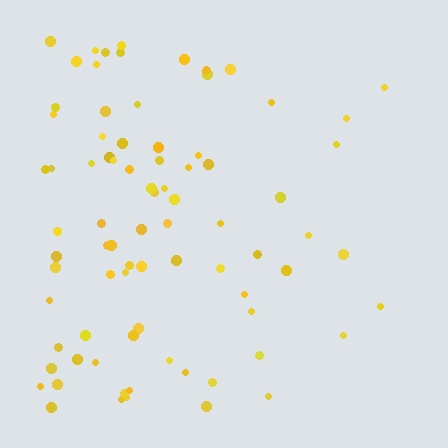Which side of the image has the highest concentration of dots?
The left.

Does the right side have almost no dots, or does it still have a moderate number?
Still a moderate number, just noticeably fewer than the left.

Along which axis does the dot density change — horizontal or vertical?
Horizontal.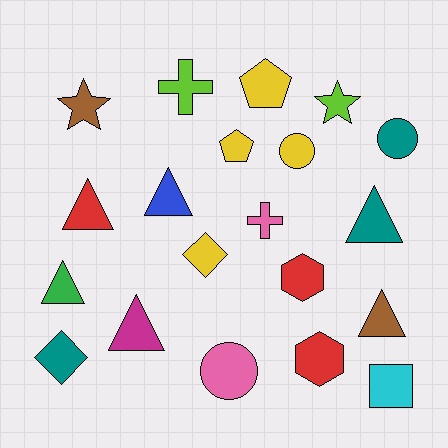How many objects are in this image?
There are 20 objects.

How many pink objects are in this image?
There are 2 pink objects.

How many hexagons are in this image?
There are 2 hexagons.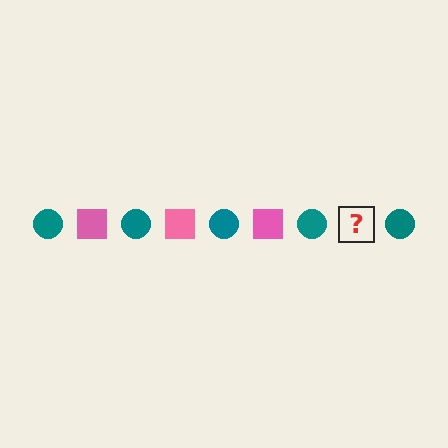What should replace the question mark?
The question mark should be replaced with a pink square.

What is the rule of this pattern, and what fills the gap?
The rule is that the pattern alternates between teal circle and pink square. The gap should be filled with a pink square.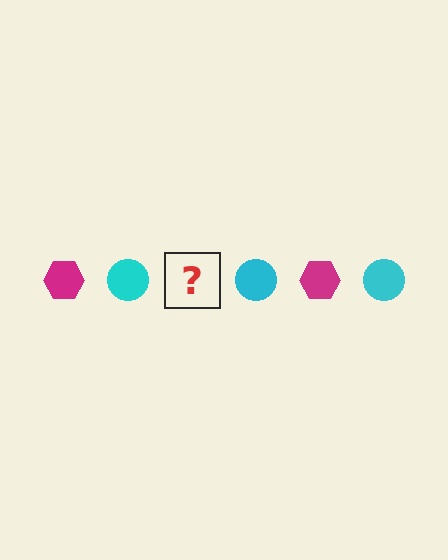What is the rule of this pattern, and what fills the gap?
The rule is that the pattern alternates between magenta hexagon and cyan circle. The gap should be filled with a magenta hexagon.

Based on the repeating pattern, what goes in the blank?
The blank should be a magenta hexagon.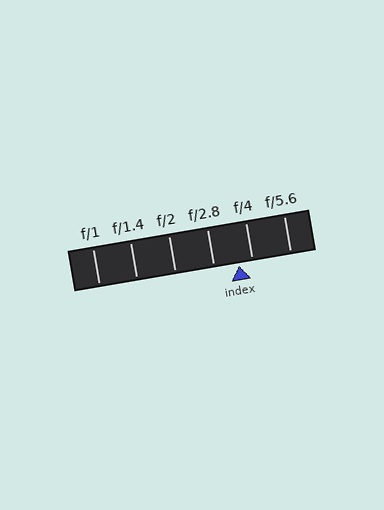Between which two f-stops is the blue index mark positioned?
The index mark is between f/2.8 and f/4.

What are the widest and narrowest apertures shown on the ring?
The widest aperture shown is f/1 and the narrowest is f/5.6.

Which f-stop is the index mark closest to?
The index mark is closest to f/4.